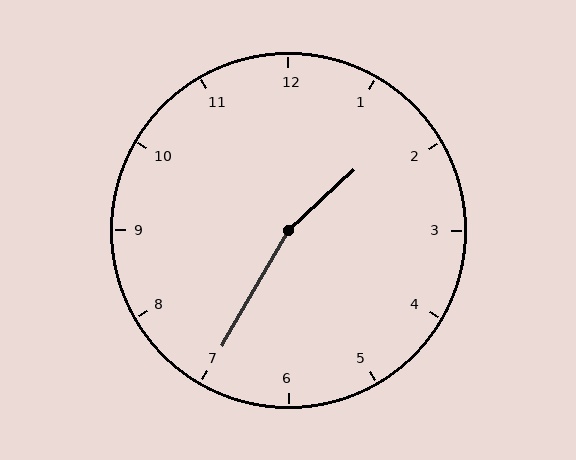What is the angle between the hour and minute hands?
Approximately 162 degrees.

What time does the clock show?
1:35.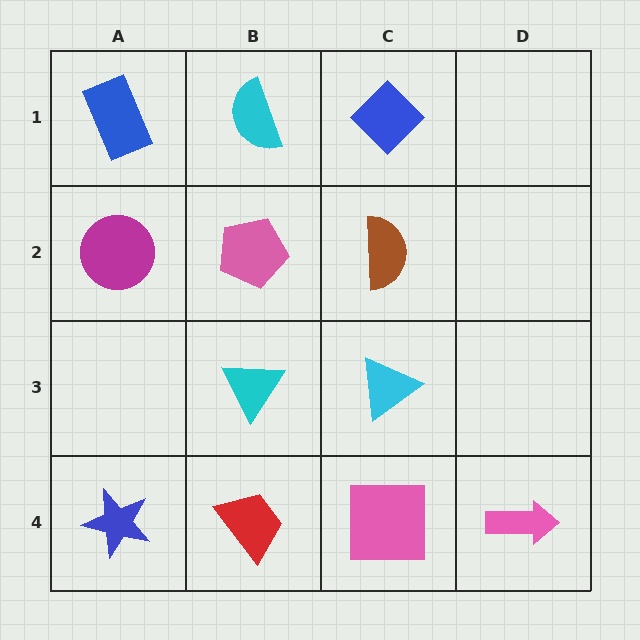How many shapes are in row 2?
3 shapes.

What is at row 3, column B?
A cyan triangle.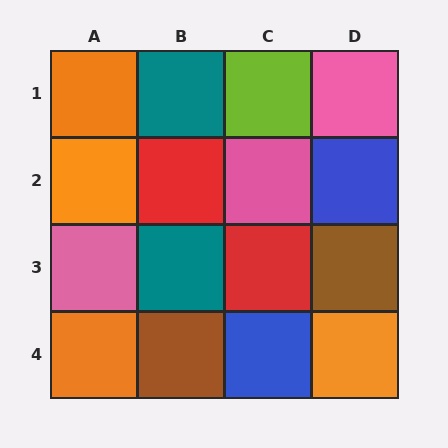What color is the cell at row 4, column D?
Orange.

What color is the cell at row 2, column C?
Pink.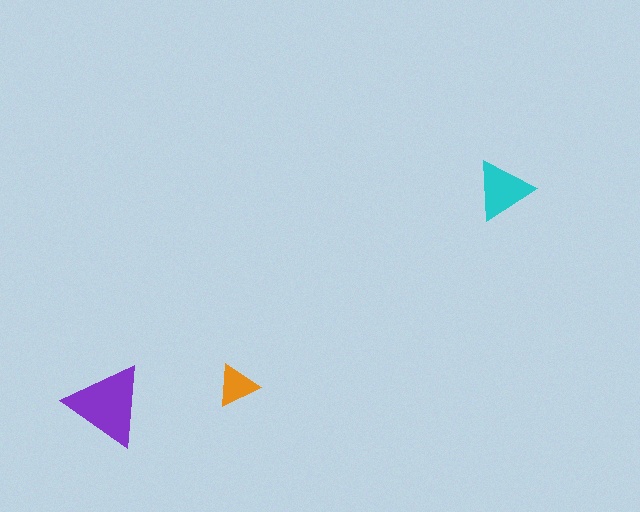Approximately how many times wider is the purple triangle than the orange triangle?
About 2 times wider.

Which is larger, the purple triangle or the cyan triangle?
The purple one.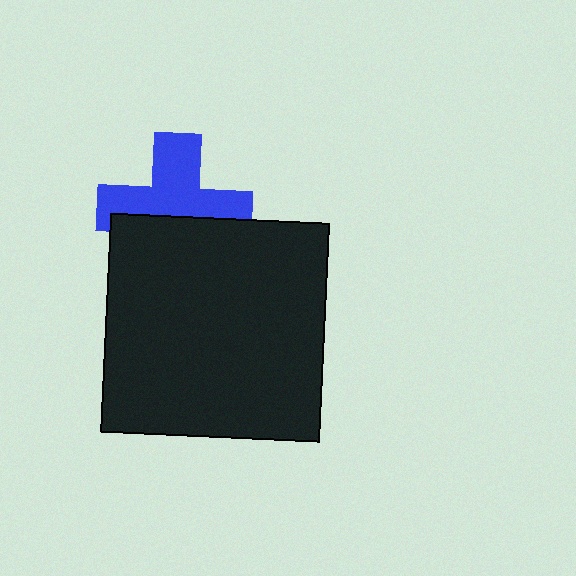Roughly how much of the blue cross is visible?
About half of it is visible (roughly 58%).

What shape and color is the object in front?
The object in front is a black square.